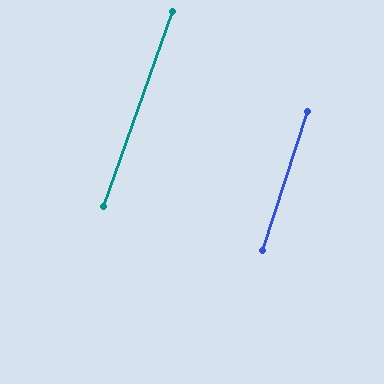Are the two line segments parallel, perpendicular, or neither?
Parallel — their directions differ by only 1.6°.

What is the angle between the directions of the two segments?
Approximately 2 degrees.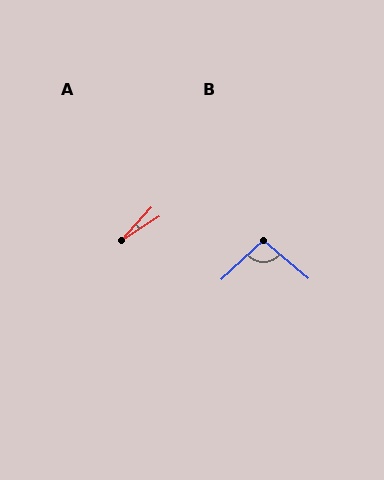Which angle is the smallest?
A, at approximately 15 degrees.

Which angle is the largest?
B, at approximately 98 degrees.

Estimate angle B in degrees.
Approximately 98 degrees.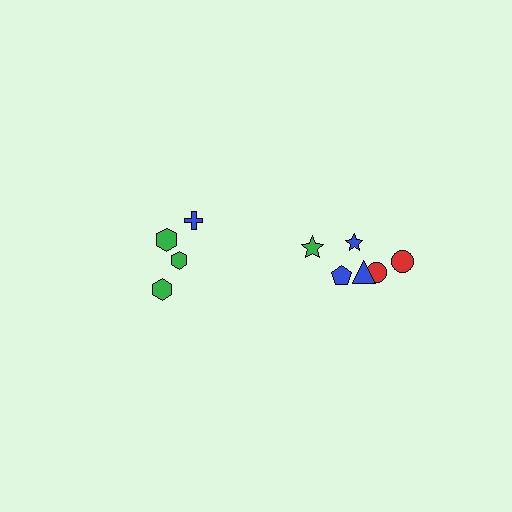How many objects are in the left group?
There are 4 objects.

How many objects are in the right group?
There are 6 objects.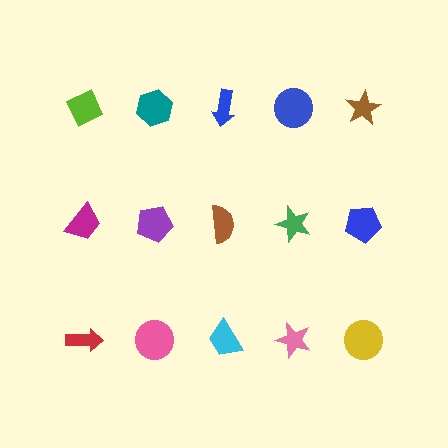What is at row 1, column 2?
A teal hexagon.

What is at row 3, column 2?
A pink circle.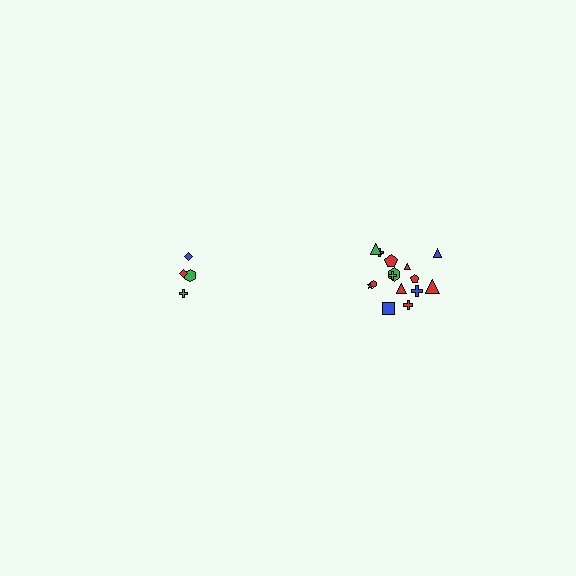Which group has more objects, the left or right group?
The right group.